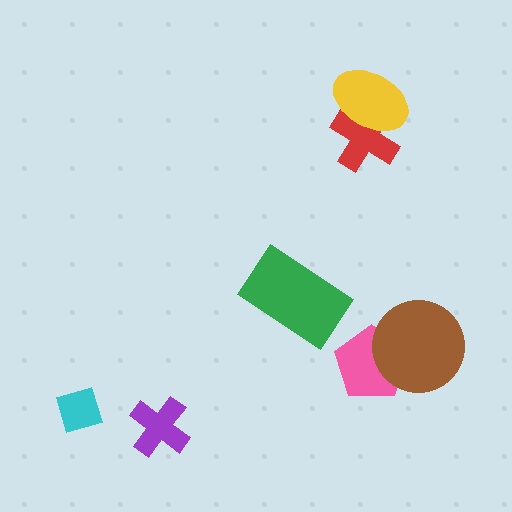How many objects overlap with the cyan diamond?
0 objects overlap with the cyan diamond.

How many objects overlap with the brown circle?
1 object overlaps with the brown circle.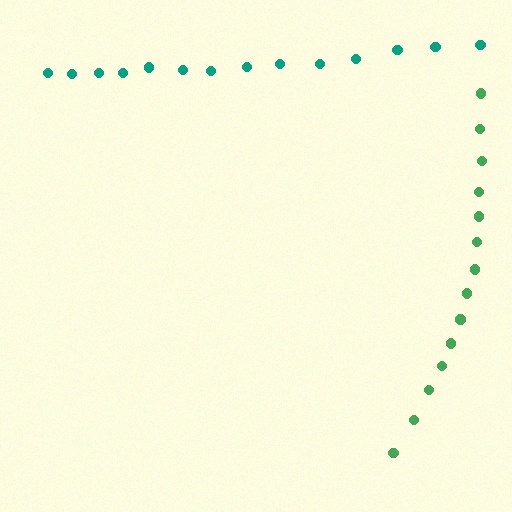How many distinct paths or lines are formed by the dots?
There are 2 distinct paths.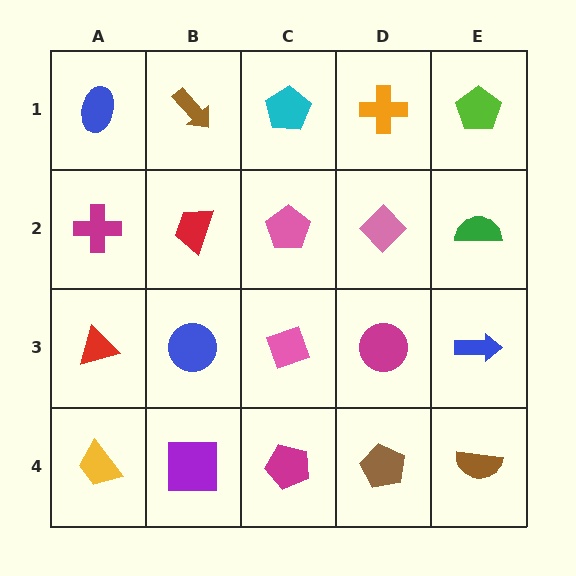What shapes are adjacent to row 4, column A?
A red triangle (row 3, column A), a purple square (row 4, column B).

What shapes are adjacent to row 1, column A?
A magenta cross (row 2, column A), a brown arrow (row 1, column B).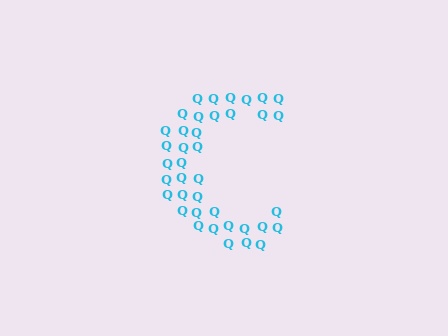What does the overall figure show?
The overall figure shows the letter C.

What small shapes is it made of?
It is made of small letter Q's.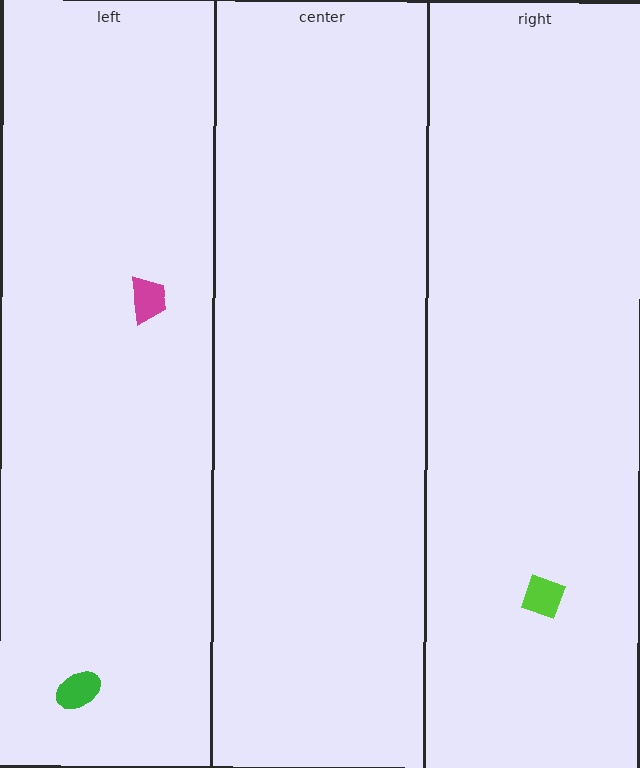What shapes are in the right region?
The lime diamond.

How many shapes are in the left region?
2.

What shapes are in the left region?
The magenta trapezoid, the green ellipse.